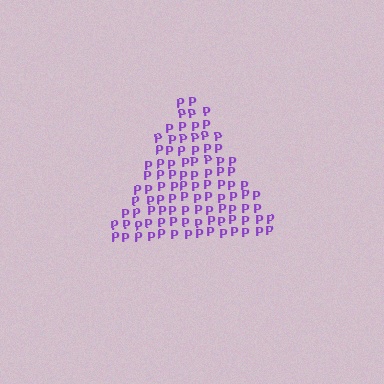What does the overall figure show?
The overall figure shows a triangle.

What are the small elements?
The small elements are letter P's.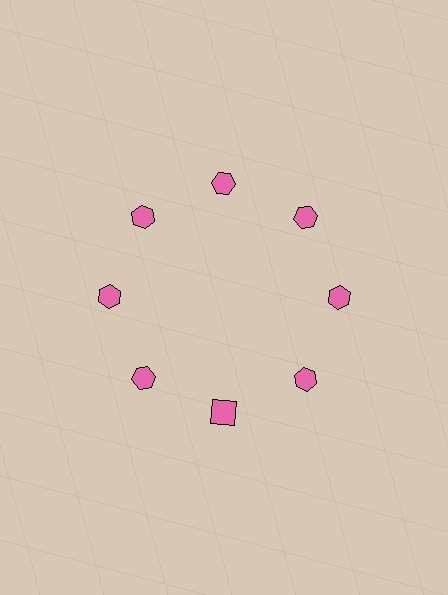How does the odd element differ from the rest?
It has a different shape: square instead of hexagon.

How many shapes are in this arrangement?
There are 8 shapes arranged in a ring pattern.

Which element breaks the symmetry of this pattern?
The pink square at roughly the 6 o'clock position breaks the symmetry. All other shapes are pink hexagons.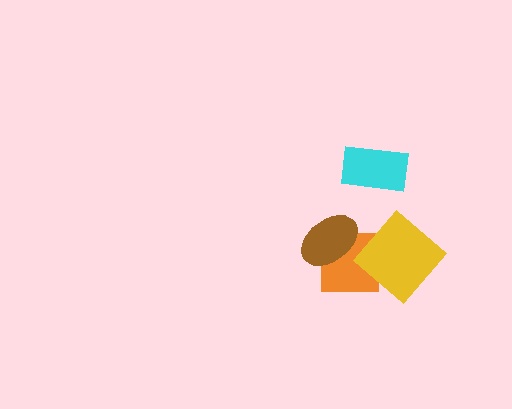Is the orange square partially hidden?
Yes, it is partially covered by another shape.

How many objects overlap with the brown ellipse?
1 object overlaps with the brown ellipse.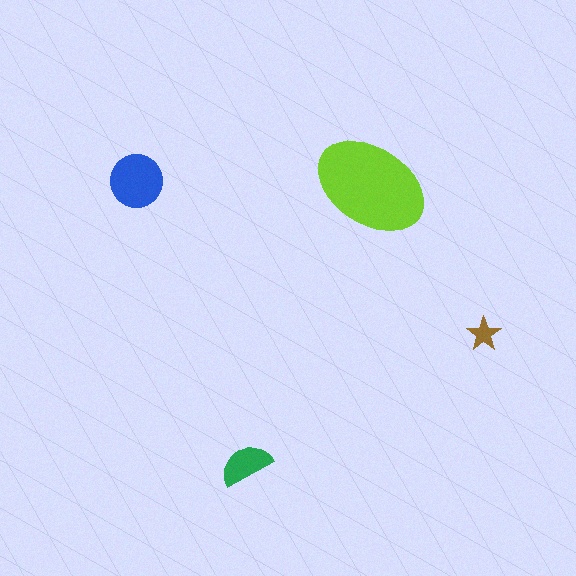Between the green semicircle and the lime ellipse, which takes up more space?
The lime ellipse.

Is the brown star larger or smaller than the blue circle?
Smaller.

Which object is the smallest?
The brown star.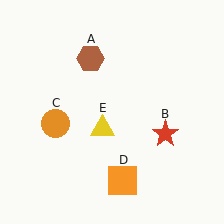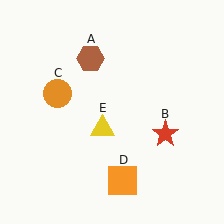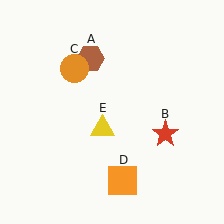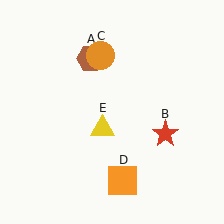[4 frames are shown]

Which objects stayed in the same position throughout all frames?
Brown hexagon (object A) and red star (object B) and orange square (object D) and yellow triangle (object E) remained stationary.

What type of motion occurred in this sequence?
The orange circle (object C) rotated clockwise around the center of the scene.